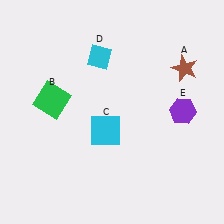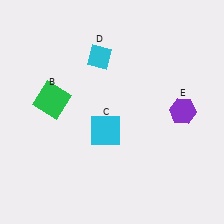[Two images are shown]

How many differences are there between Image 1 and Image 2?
There is 1 difference between the two images.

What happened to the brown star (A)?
The brown star (A) was removed in Image 2. It was in the top-right area of Image 1.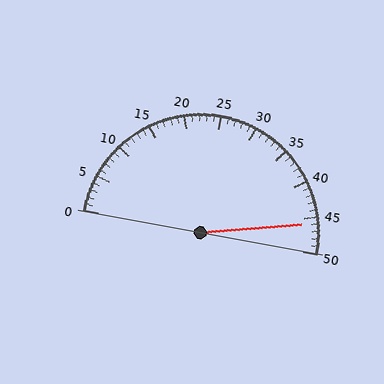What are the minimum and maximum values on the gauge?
The gauge ranges from 0 to 50.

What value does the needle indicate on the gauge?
The needle indicates approximately 46.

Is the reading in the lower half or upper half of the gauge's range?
The reading is in the upper half of the range (0 to 50).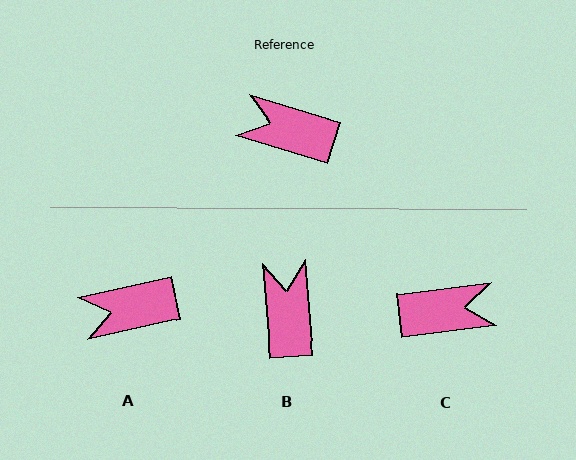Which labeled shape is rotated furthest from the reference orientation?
C, about 156 degrees away.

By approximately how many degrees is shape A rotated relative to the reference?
Approximately 30 degrees counter-clockwise.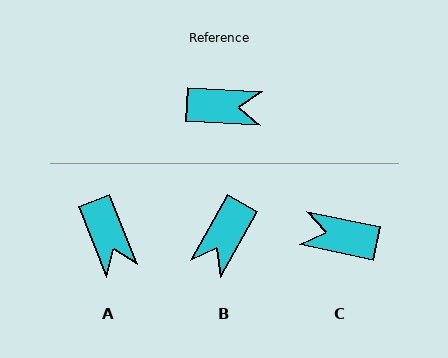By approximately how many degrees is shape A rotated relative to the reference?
Approximately 65 degrees clockwise.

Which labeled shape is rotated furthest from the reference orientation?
C, about 172 degrees away.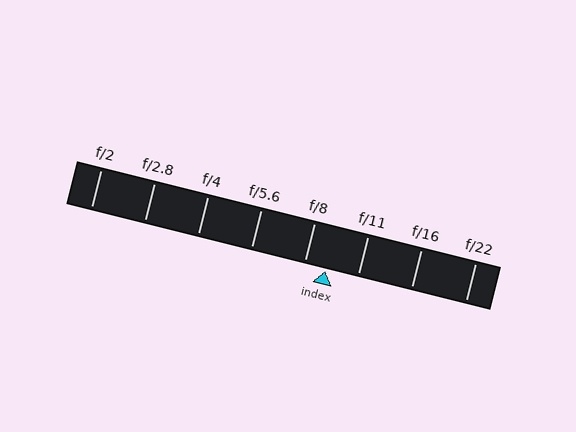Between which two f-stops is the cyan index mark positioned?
The index mark is between f/8 and f/11.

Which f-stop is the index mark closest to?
The index mark is closest to f/8.